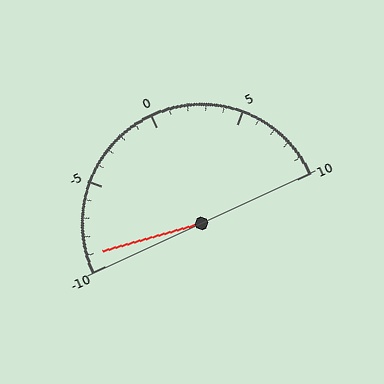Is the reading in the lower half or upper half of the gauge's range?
The reading is in the lower half of the range (-10 to 10).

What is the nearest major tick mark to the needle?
The nearest major tick mark is -10.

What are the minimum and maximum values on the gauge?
The gauge ranges from -10 to 10.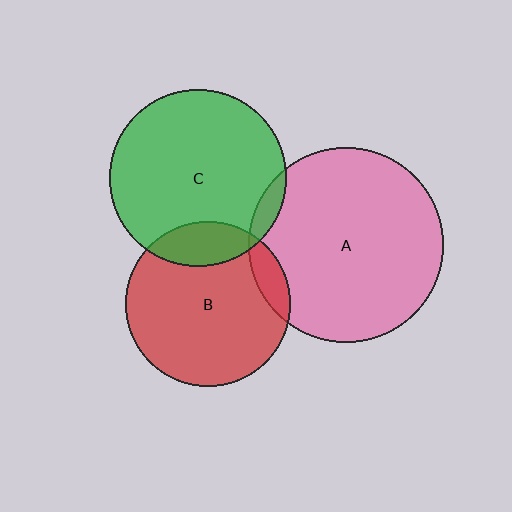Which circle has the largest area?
Circle A (pink).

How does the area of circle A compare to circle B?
Approximately 1.4 times.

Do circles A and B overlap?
Yes.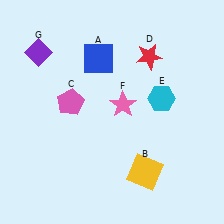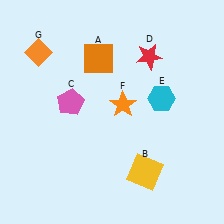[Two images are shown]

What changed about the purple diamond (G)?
In Image 1, G is purple. In Image 2, it changed to orange.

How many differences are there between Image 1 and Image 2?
There are 3 differences between the two images.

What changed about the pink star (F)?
In Image 1, F is pink. In Image 2, it changed to orange.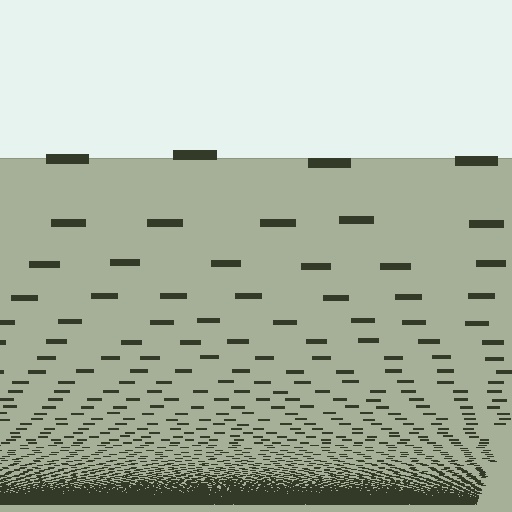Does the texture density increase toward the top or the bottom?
Density increases toward the bottom.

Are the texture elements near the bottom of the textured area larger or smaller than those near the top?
Smaller. The gradient is inverted — elements near the bottom are smaller and denser.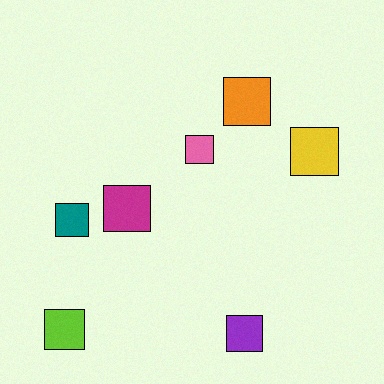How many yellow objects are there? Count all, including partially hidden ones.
There is 1 yellow object.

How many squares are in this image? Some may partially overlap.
There are 7 squares.